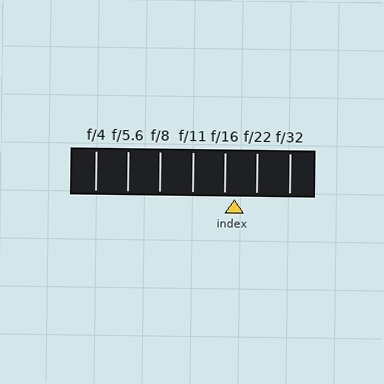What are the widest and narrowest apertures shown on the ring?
The widest aperture shown is f/4 and the narrowest is f/32.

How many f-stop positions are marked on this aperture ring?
There are 7 f-stop positions marked.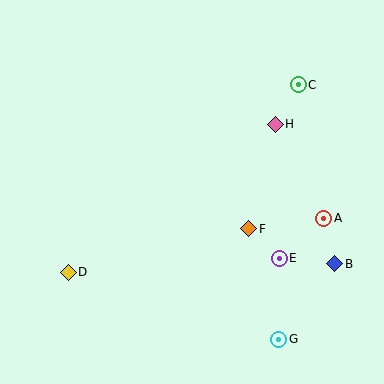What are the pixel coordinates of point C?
Point C is at (298, 85).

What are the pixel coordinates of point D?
Point D is at (68, 272).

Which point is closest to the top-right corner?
Point C is closest to the top-right corner.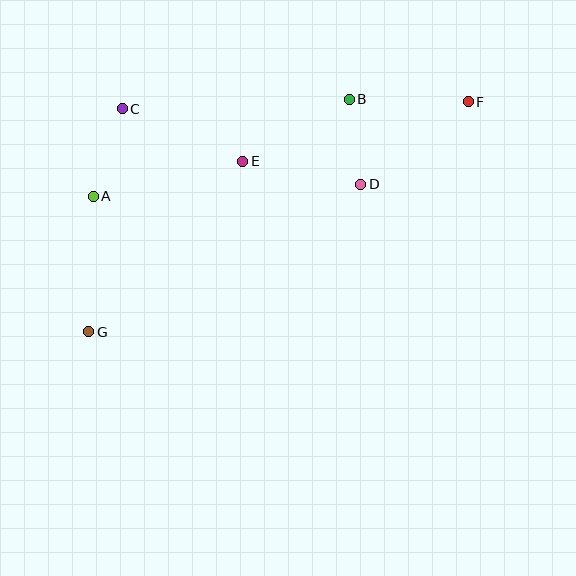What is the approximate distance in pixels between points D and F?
The distance between D and F is approximately 135 pixels.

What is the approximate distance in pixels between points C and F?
The distance between C and F is approximately 346 pixels.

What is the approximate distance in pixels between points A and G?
The distance between A and G is approximately 135 pixels.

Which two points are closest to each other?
Points B and D are closest to each other.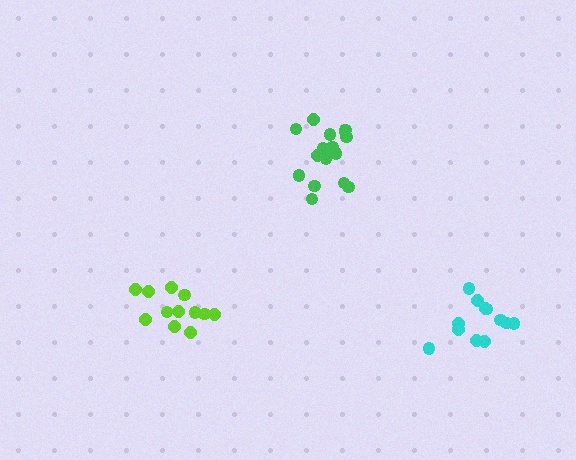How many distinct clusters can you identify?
There are 3 distinct clusters.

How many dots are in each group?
Group 1: 17 dots, Group 2: 12 dots, Group 3: 12 dots (41 total).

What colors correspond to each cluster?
The clusters are colored: green, lime, cyan.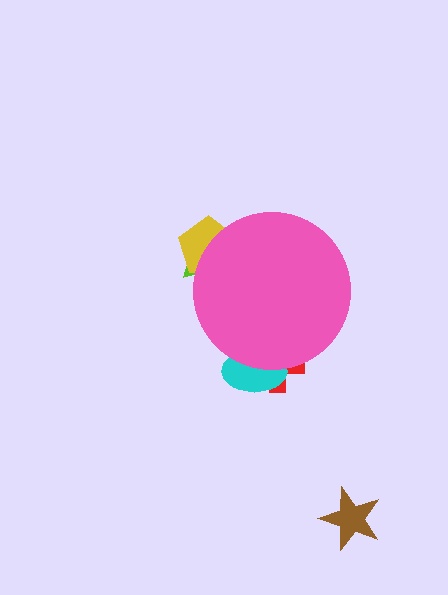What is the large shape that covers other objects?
A pink circle.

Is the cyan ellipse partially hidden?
Yes, the cyan ellipse is partially hidden behind the pink circle.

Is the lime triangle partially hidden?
Yes, the lime triangle is partially hidden behind the pink circle.